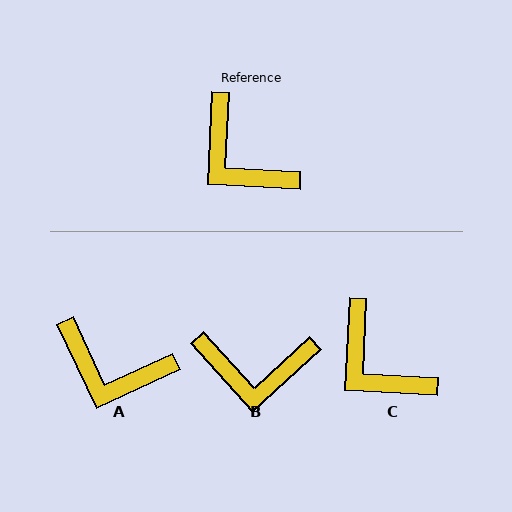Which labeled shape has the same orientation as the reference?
C.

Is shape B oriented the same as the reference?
No, it is off by about 45 degrees.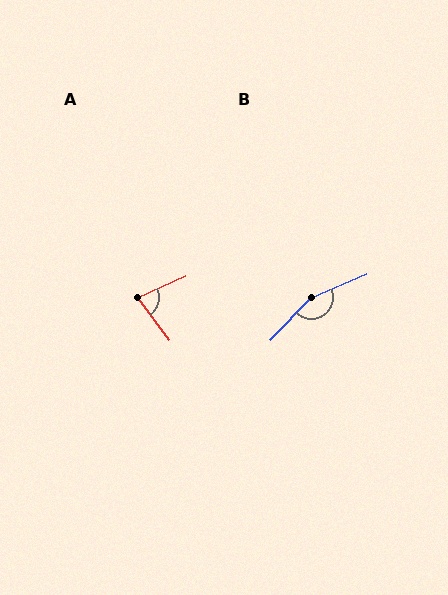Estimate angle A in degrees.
Approximately 77 degrees.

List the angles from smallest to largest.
A (77°), B (157°).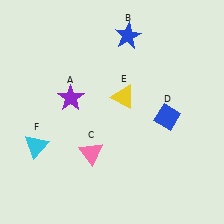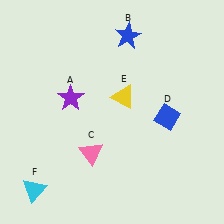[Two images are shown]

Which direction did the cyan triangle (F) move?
The cyan triangle (F) moved down.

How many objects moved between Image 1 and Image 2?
1 object moved between the two images.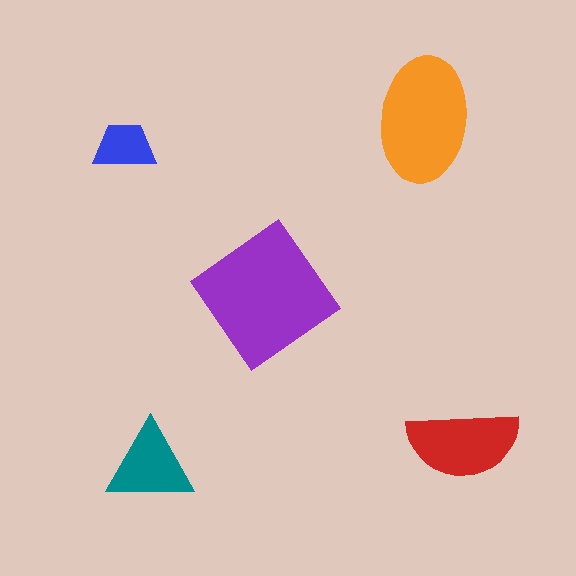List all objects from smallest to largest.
The blue trapezoid, the teal triangle, the red semicircle, the orange ellipse, the purple diamond.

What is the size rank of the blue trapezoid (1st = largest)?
5th.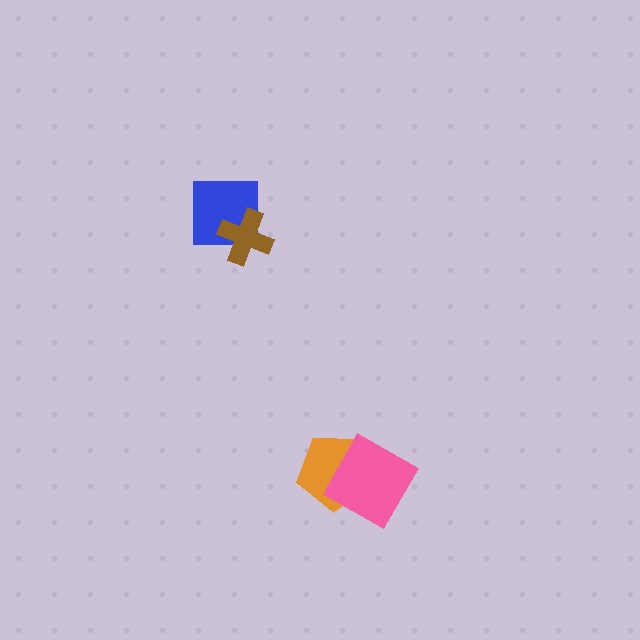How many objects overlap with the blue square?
1 object overlaps with the blue square.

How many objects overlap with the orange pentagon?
1 object overlaps with the orange pentagon.